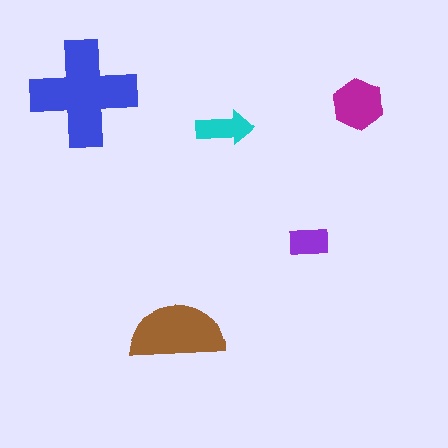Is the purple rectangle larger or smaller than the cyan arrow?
Smaller.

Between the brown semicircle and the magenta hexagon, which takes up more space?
The brown semicircle.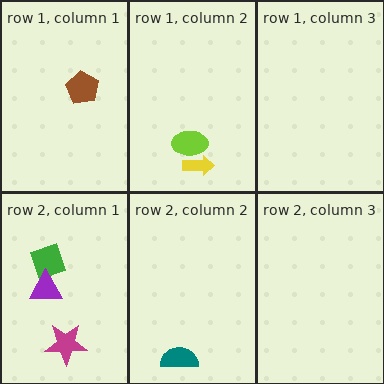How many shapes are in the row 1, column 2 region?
2.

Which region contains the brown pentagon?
The row 1, column 1 region.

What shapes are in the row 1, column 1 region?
The brown pentagon.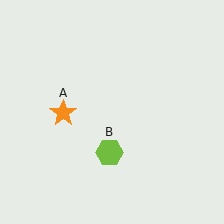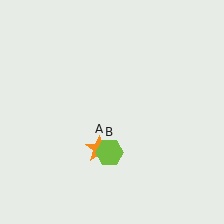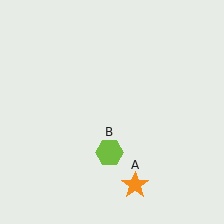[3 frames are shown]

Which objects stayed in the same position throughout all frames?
Lime hexagon (object B) remained stationary.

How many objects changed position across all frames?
1 object changed position: orange star (object A).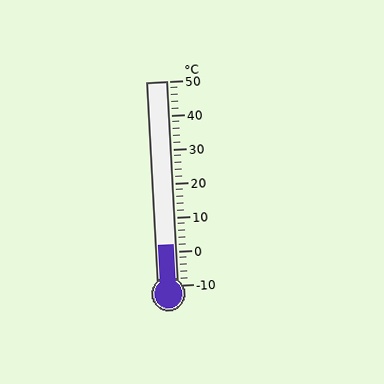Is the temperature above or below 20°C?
The temperature is below 20°C.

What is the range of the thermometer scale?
The thermometer scale ranges from -10°C to 50°C.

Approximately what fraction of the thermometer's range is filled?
The thermometer is filled to approximately 20% of its range.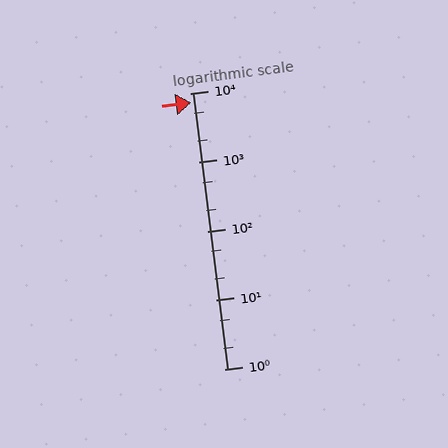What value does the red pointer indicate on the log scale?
The pointer indicates approximately 7200.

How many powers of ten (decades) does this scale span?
The scale spans 4 decades, from 1 to 10000.